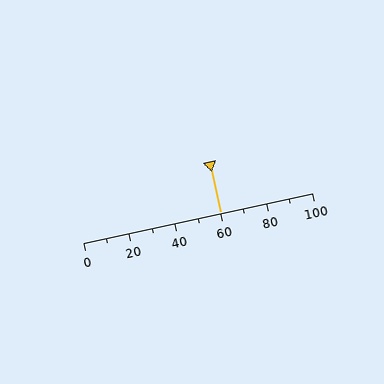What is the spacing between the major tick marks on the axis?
The major ticks are spaced 20 apart.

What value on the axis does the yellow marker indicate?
The marker indicates approximately 60.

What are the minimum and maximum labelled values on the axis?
The axis runs from 0 to 100.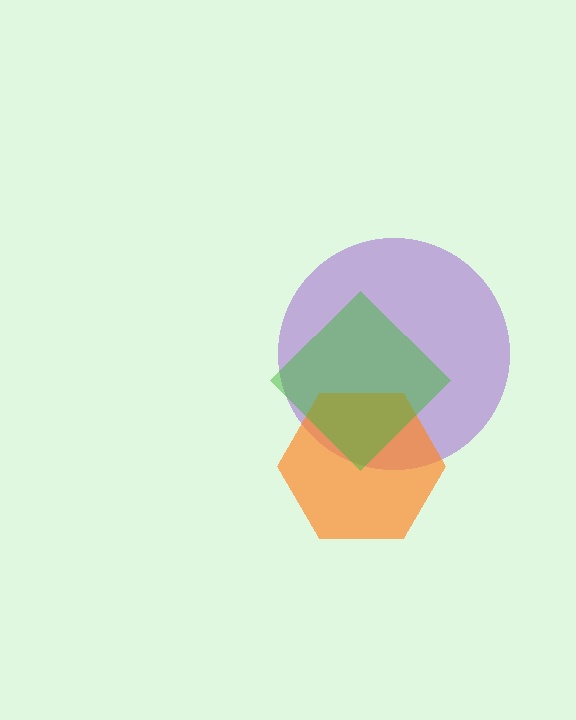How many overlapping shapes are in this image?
There are 3 overlapping shapes in the image.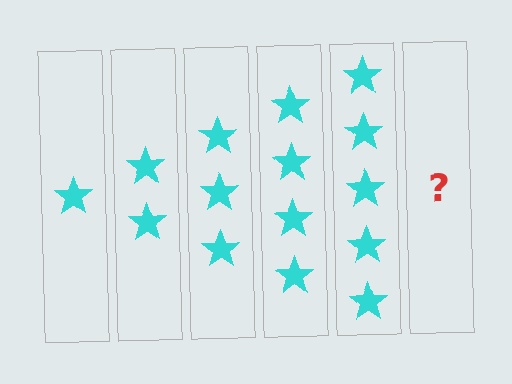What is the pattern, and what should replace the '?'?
The pattern is that each step adds one more star. The '?' should be 6 stars.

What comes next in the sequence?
The next element should be 6 stars.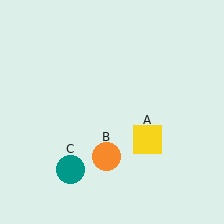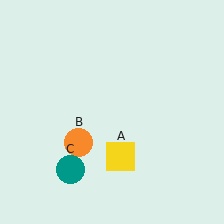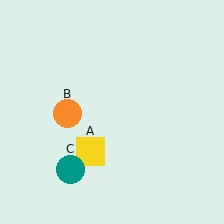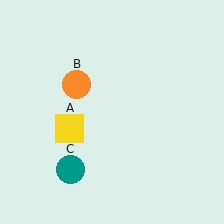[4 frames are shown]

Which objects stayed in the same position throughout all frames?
Teal circle (object C) remained stationary.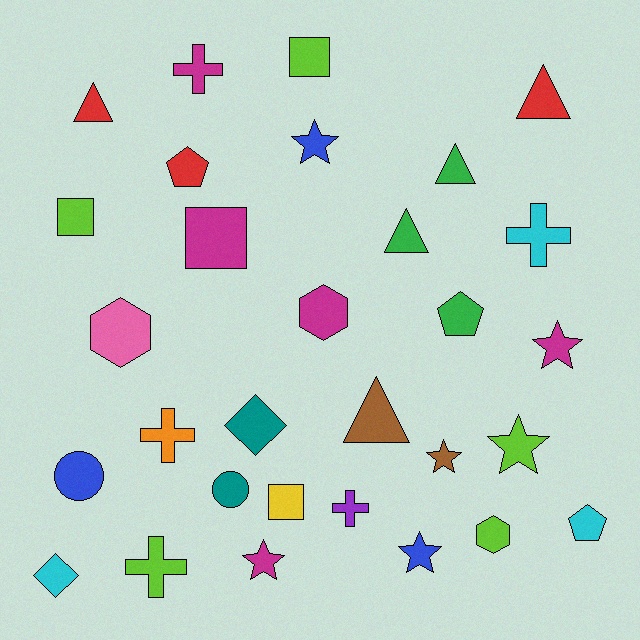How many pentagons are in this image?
There are 3 pentagons.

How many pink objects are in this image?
There is 1 pink object.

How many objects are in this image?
There are 30 objects.